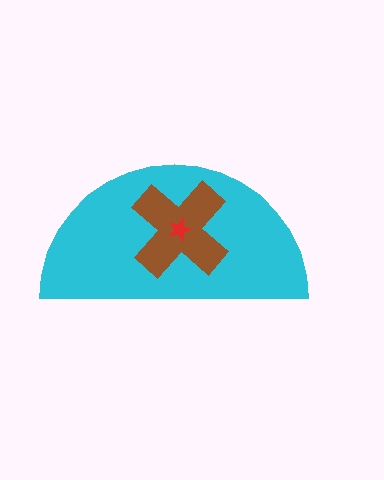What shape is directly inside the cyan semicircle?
The brown cross.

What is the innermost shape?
The red star.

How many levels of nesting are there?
3.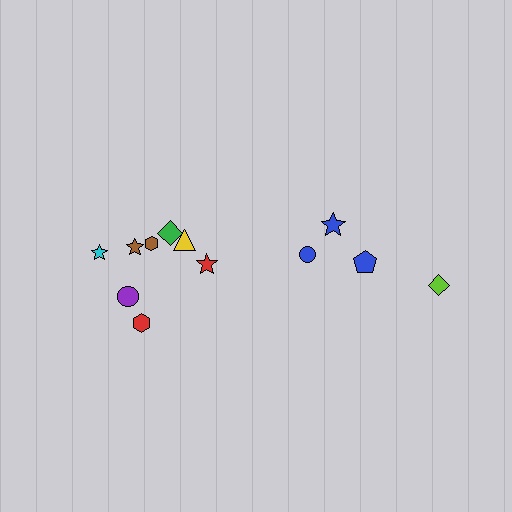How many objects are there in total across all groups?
There are 12 objects.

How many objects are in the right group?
There are 4 objects.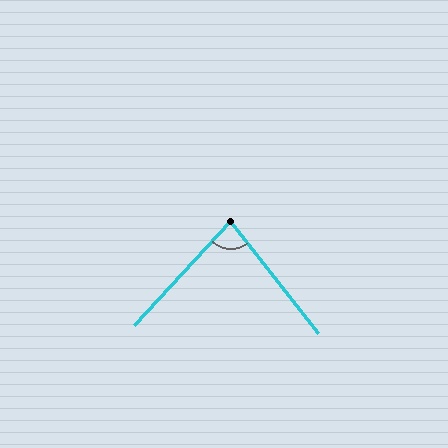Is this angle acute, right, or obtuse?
It is acute.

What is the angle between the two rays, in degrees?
Approximately 81 degrees.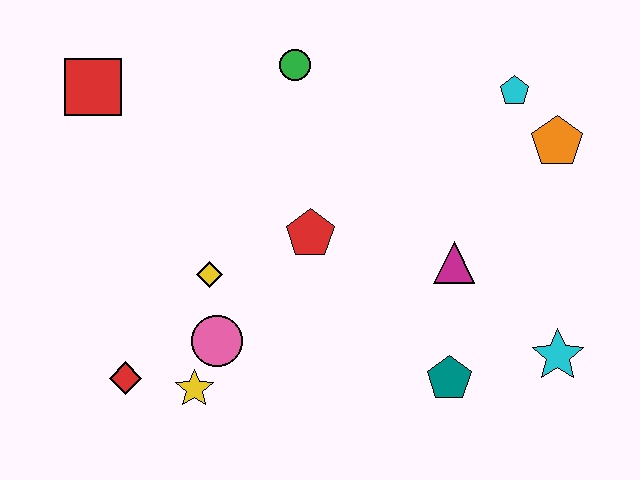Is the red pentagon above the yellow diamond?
Yes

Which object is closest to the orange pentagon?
The cyan pentagon is closest to the orange pentagon.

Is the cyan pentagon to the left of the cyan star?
Yes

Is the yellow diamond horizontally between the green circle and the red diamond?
Yes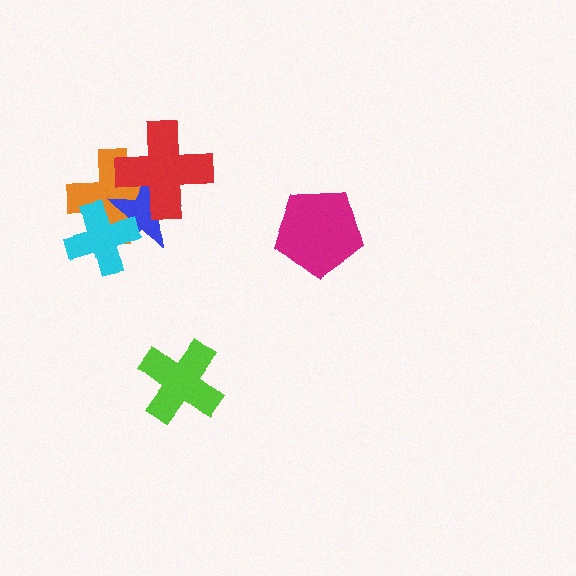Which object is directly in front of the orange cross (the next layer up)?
The blue star is directly in front of the orange cross.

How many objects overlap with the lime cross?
0 objects overlap with the lime cross.